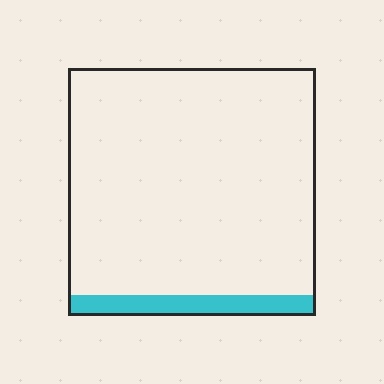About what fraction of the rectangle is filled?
About one tenth (1/10).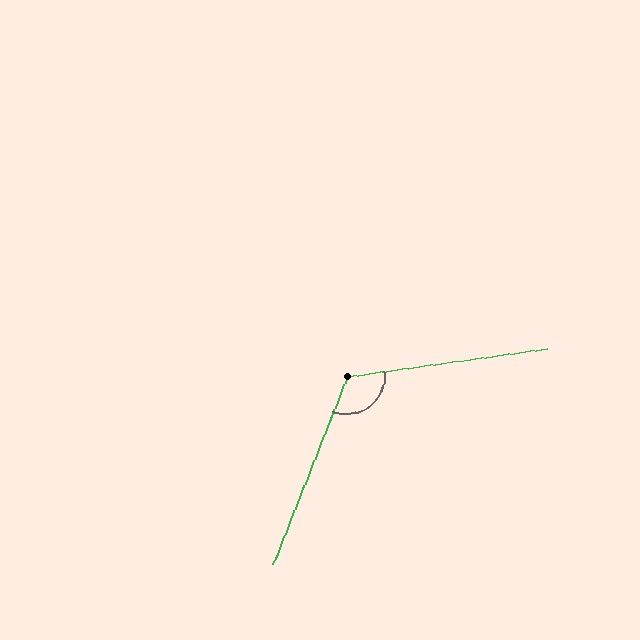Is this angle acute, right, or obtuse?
It is obtuse.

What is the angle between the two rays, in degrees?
Approximately 119 degrees.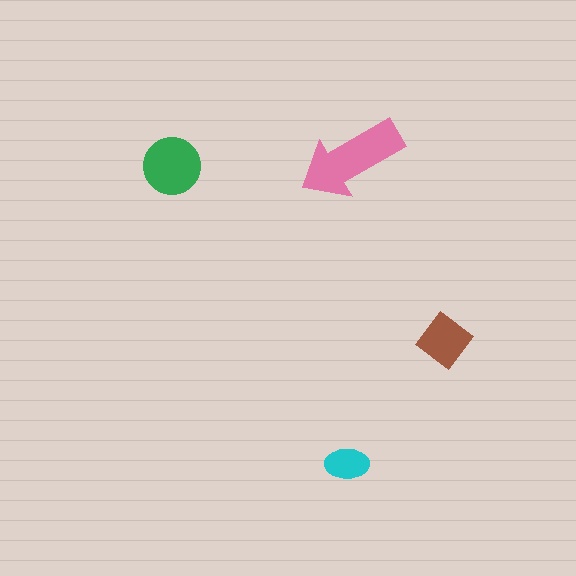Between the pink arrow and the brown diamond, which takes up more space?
The pink arrow.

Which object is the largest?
The pink arrow.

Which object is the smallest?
The cyan ellipse.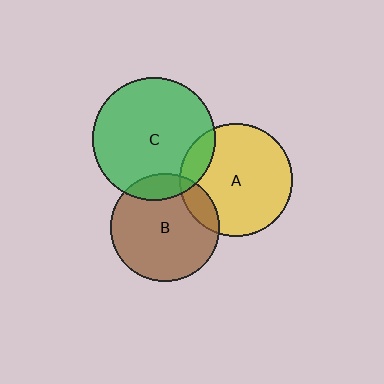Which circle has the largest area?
Circle C (green).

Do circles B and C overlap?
Yes.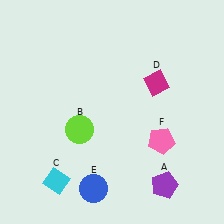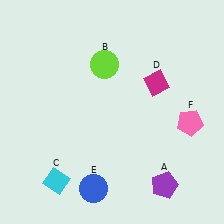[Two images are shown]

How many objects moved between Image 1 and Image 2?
2 objects moved between the two images.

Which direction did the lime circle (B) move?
The lime circle (B) moved up.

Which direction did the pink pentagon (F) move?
The pink pentagon (F) moved right.